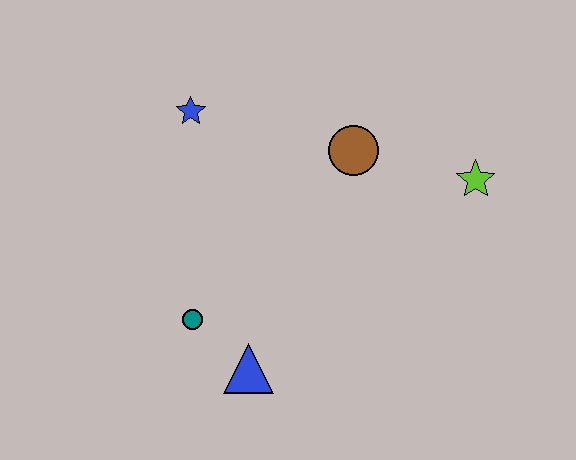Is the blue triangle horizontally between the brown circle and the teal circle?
Yes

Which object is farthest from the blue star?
The lime star is farthest from the blue star.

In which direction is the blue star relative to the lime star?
The blue star is to the left of the lime star.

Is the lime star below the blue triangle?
No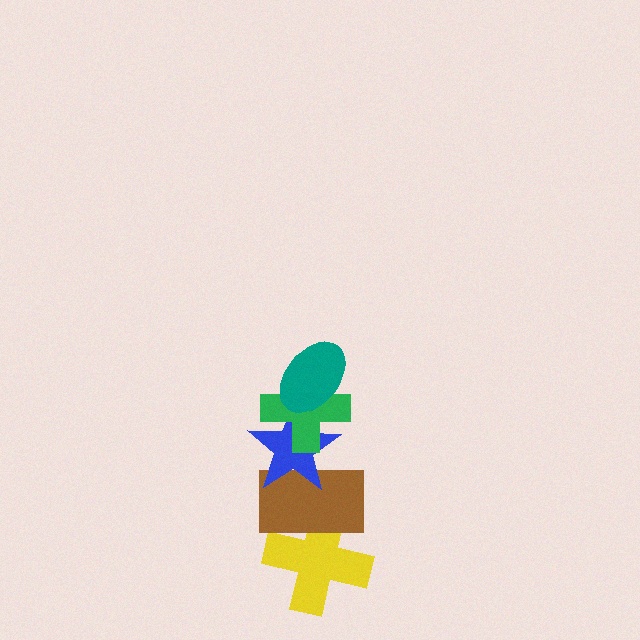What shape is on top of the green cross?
The teal ellipse is on top of the green cross.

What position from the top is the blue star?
The blue star is 3rd from the top.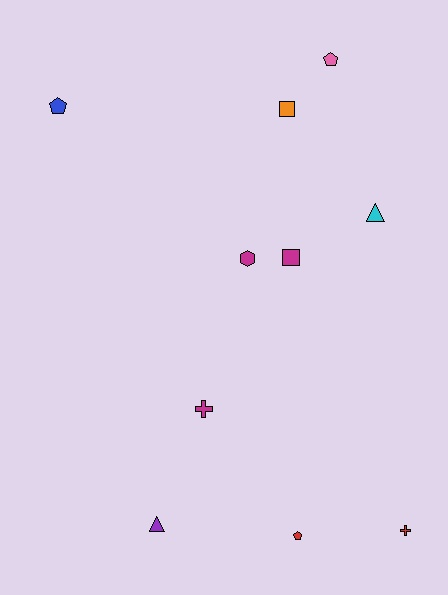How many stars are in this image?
There are no stars.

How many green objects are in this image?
There are no green objects.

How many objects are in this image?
There are 10 objects.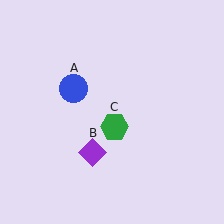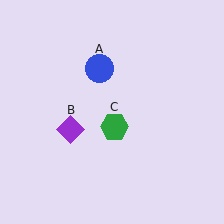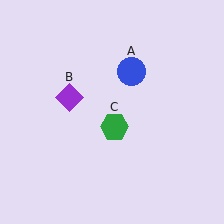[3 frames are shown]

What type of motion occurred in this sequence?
The blue circle (object A), purple diamond (object B) rotated clockwise around the center of the scene.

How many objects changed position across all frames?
2 objects changed position: blue circle (object A), purple diamond (object B).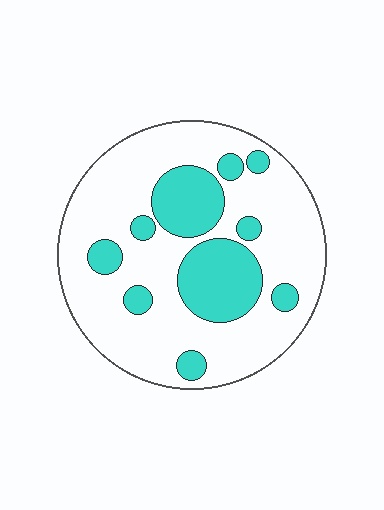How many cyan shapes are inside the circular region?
10.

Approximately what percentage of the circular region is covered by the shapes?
Approximately 25%.